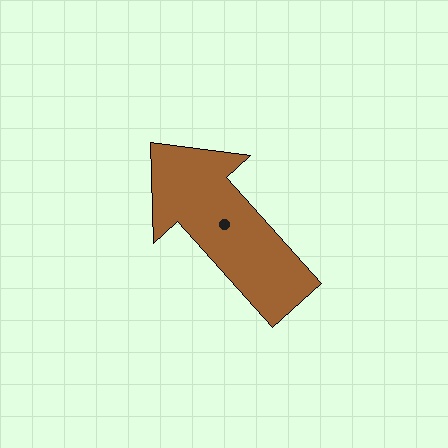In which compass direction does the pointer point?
Northwest.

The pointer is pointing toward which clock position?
Roughly 11 o'clock.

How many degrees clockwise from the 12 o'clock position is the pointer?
Approximately 318 degrees.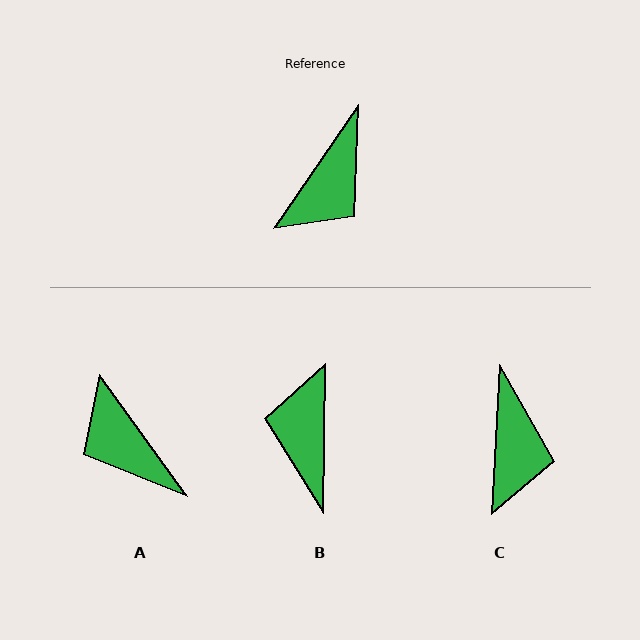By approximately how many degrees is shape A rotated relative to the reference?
Approximately 110 degrees clockwise.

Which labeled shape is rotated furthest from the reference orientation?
B, about 146 degrees away.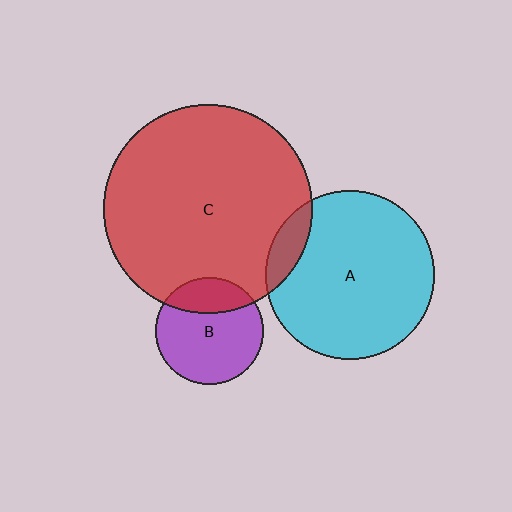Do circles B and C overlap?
Yes.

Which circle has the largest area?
Circle C (red).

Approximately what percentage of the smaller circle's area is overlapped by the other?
Approximately 25%.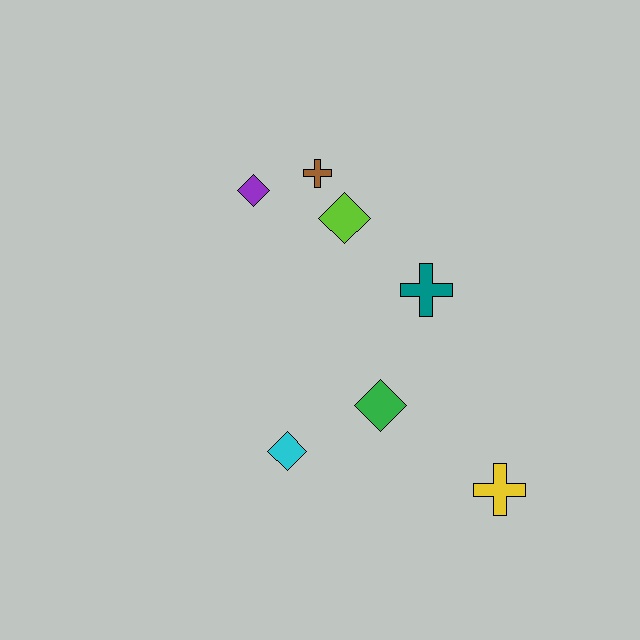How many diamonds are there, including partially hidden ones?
There are 4 diamonds.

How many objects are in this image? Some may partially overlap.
There are 7 objects.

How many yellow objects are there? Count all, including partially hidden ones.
There is 1 yellow object.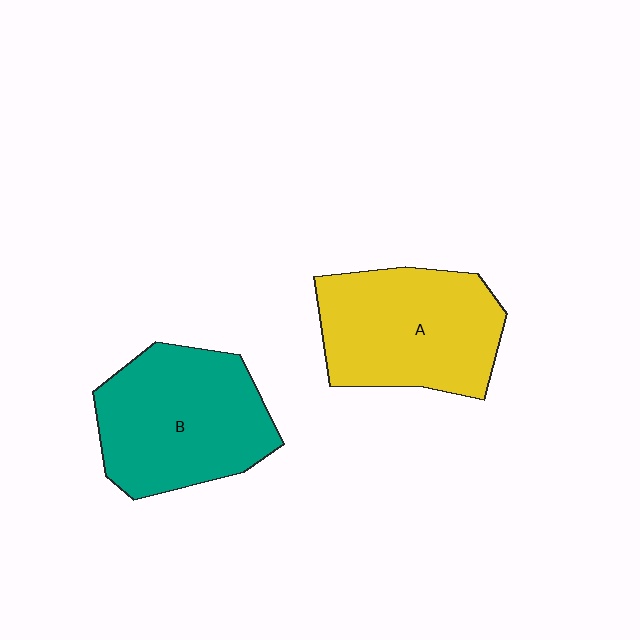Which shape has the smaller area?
Shape A (yellow).